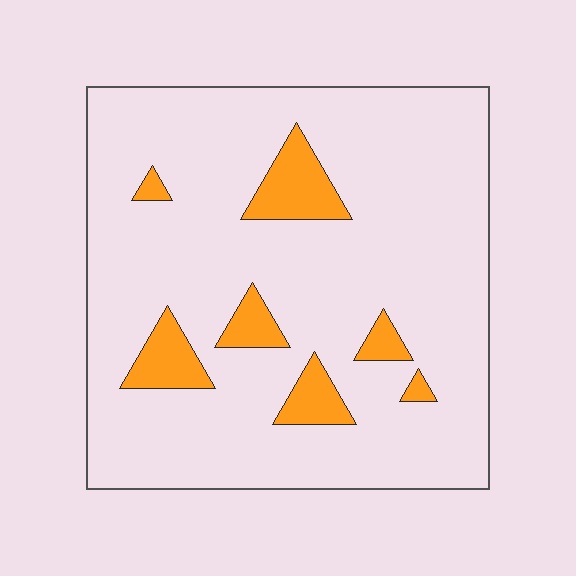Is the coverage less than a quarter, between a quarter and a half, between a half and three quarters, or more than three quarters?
Less than a quarter.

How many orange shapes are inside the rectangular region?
7.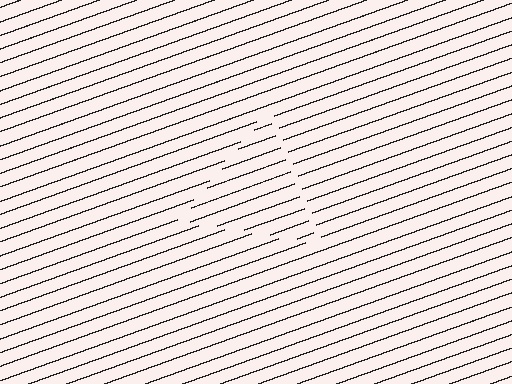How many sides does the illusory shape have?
3 sides — the line-ends trace a triangle.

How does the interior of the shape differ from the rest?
The interior of the shape contains the same grating, shifted by half a period — the contour is defined by the phase discontinuity where line-ends from the inner and outer gratings abut.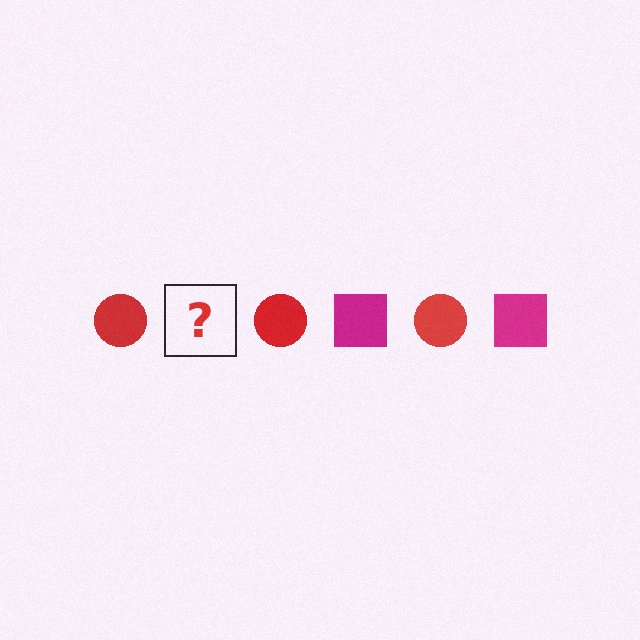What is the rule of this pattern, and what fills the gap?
The rule is that the pattern alternates between red circle and magenta square. The gap should be filled with a magenta square.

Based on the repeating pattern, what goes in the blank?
The blank should be a magenta square.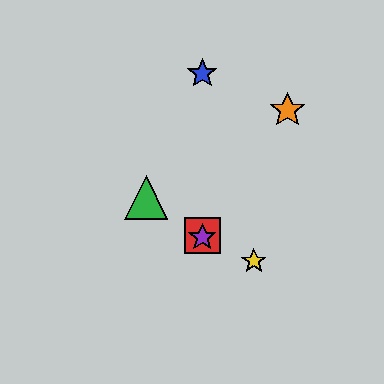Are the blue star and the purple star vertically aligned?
Yes, both are at x≈202.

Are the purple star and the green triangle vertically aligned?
No, the purple star is at x≈202 and the green triangle is at x≈146.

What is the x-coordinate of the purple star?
The purple star is at x≈202.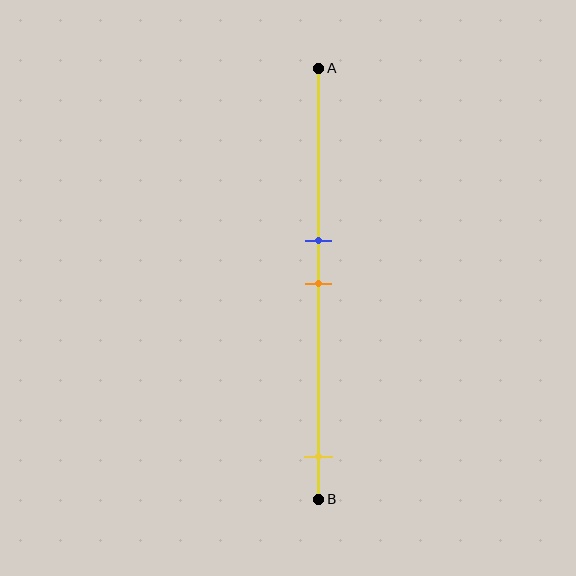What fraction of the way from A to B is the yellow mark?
The yellow mark is approximately 90% (0.9) of the way from A to B.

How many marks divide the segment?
There are 3 marks dividing the segment.